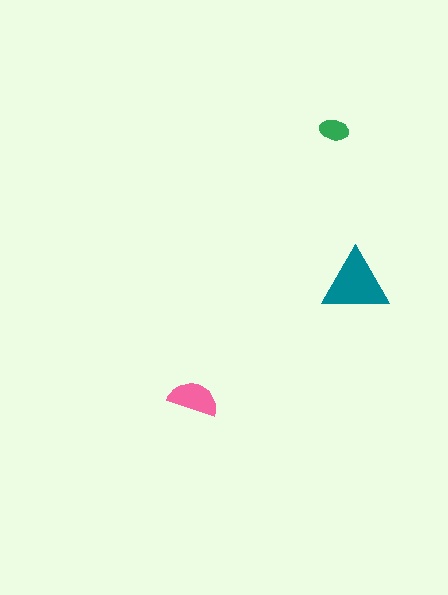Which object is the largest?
The teal triangle.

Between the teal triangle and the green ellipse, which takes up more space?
The teal triangle.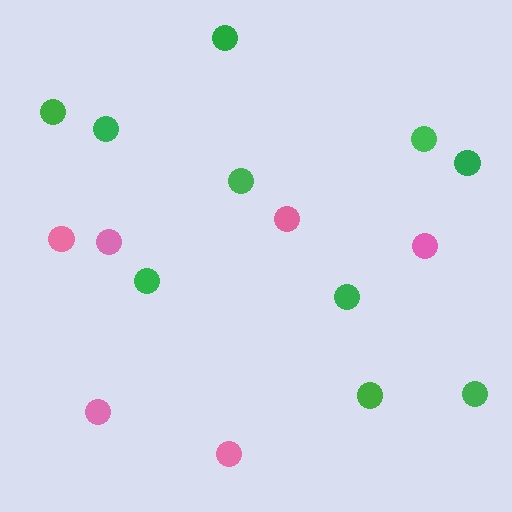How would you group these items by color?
There are 2 groups: one group of pink circles (6) and one group of green circles (10).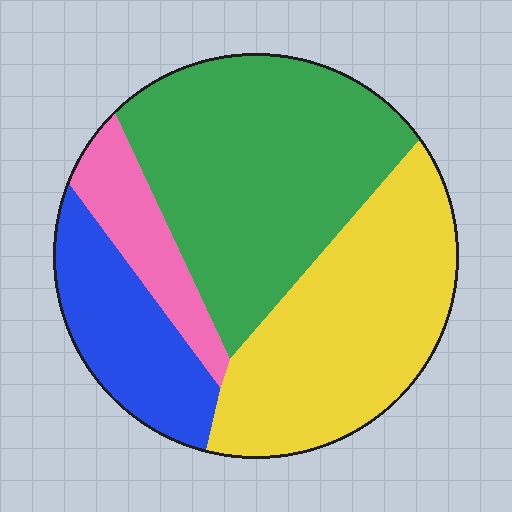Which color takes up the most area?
Green, at roughly 40%.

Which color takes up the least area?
Pink, at roughly 10%.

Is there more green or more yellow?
Green.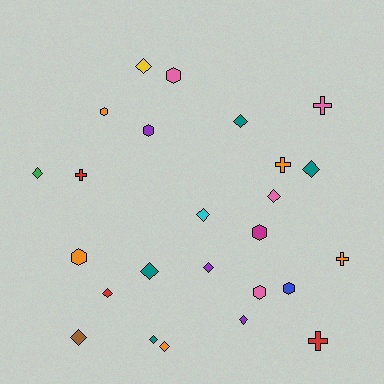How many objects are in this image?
There are 25 objects.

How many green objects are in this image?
There is 1 green object.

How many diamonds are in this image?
There are 13 diamonds.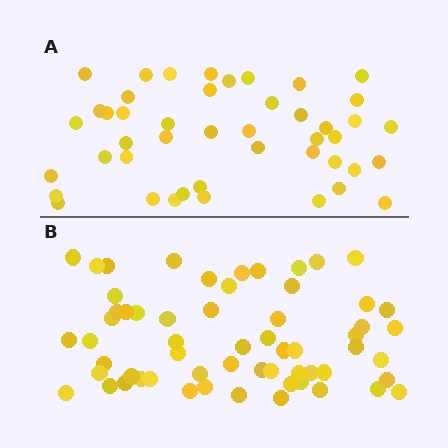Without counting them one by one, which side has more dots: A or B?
Region B (the bottom region) has more dots.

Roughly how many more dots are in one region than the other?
Region B has approximately 15 more dots than region A.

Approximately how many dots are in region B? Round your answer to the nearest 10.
About 60 dots.